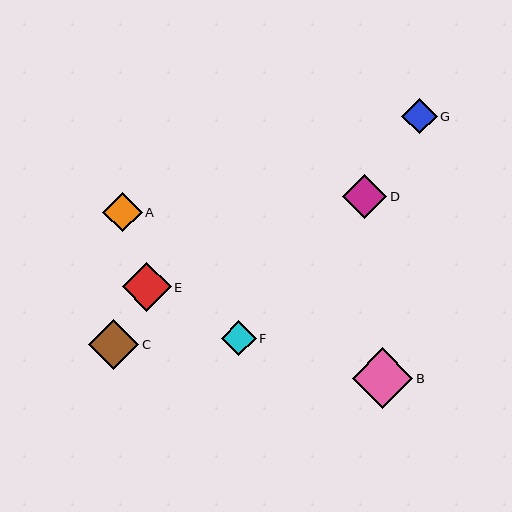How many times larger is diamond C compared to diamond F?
Diamond C is approximately 1.4 times the size of diamond F.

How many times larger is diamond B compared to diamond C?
Diamond B is approximately 1.2 times the size of diamond C.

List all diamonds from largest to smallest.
From largest to smallest: B, C, E, D, A, G, F.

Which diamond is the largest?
Diamond B is the largest with a size of approximately 61 pixels.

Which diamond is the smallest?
Diamond F is the smallest with a size of approximately 35 pixels.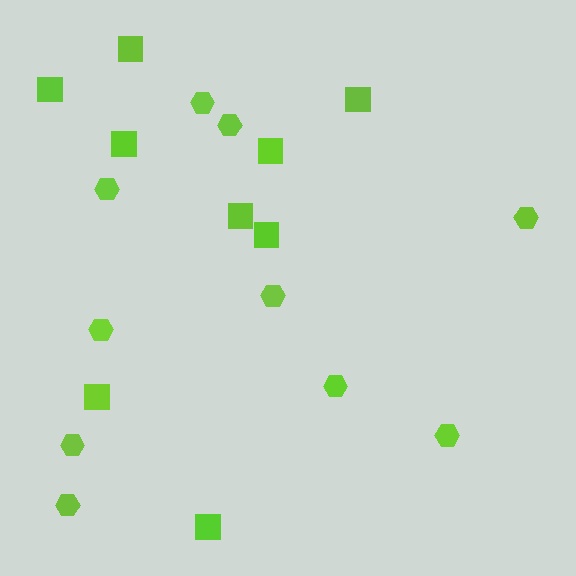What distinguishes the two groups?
There are 2 groups: one group of squares (9) and one group of hexagons (10).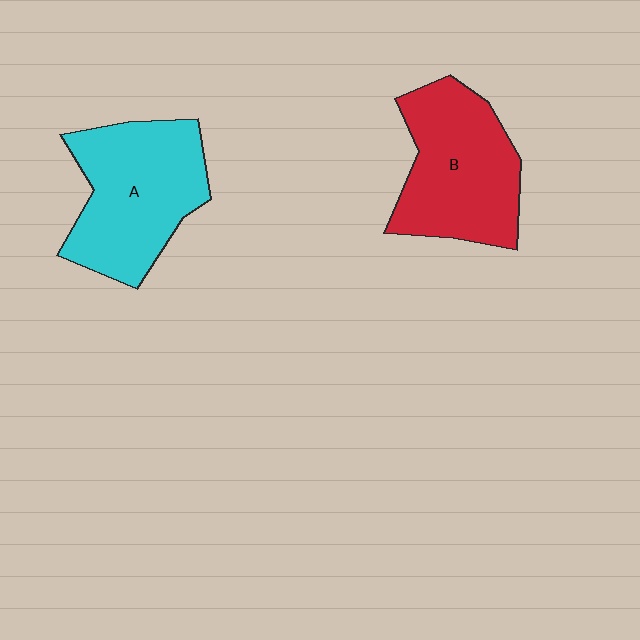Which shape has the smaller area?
Shape B (red).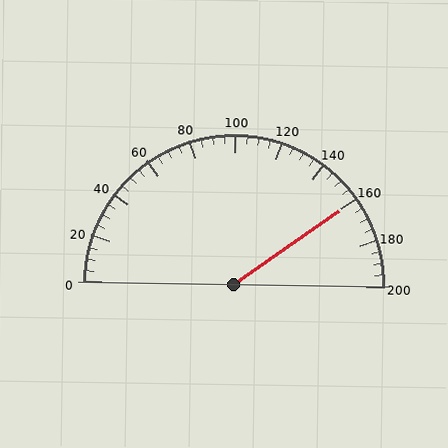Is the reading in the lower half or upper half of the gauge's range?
The reading is in the upper half of the range (0 to 200).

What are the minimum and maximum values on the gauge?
The gauge ranges from 0 to 200.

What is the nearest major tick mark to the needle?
The nearest major tick mark is 160.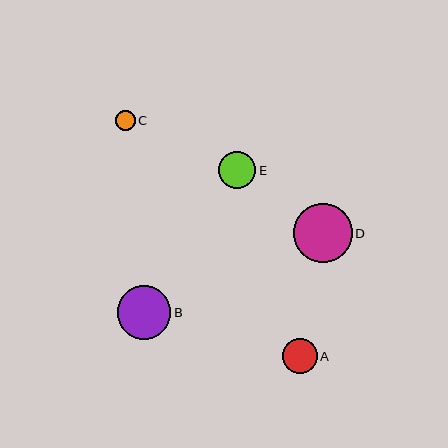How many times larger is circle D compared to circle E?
Circle D is approximately 1.6 times the size of circle E.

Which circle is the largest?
Circle D is the largest with a size of approximately 59 pixels.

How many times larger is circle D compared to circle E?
Circle D is approximately 1.6 times the size of circle E.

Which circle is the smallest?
Circle C is the smallest with a size of approximately 20 pixels.